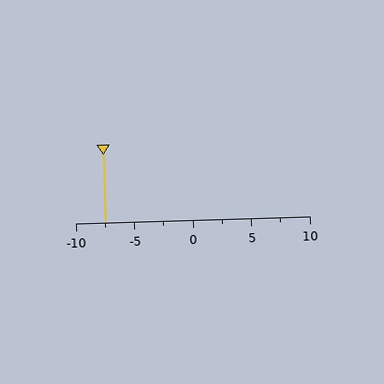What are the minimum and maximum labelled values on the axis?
The axis runs from -10 to 10.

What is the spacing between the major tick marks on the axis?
The major ticks are spaced 5 apart.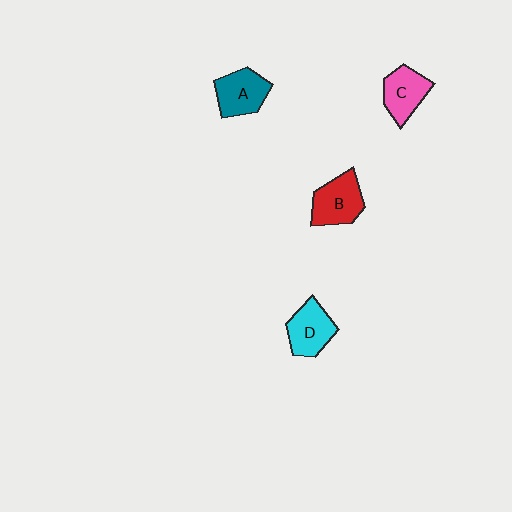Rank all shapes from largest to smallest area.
From largest to smallest: B (red), A (teal), D (cyan), C (pink).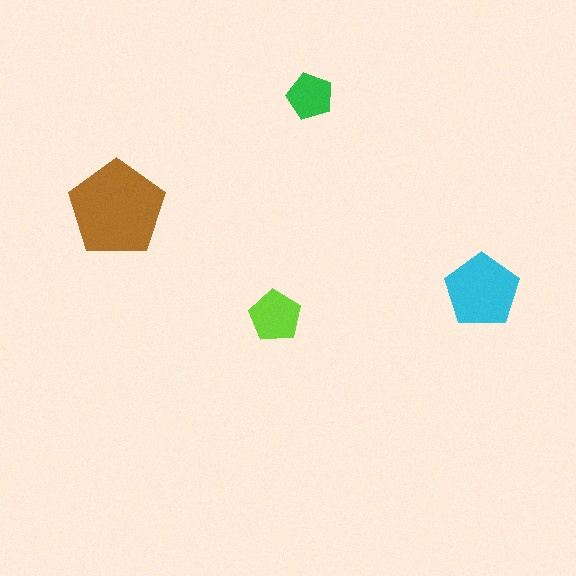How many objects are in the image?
There are 4 objects in the image.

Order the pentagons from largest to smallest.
the brown one, the cyan one, the lime one, the green one.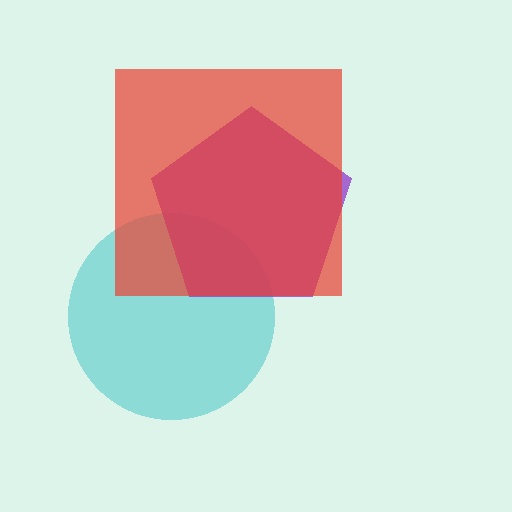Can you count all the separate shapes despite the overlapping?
Yes, there are 3 separate shapes.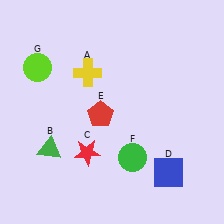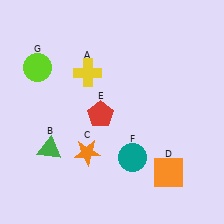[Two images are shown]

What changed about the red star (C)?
In Image 1, C is red. In Image 2, it changed to orange.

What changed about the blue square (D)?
In Image 1, D is blue. In Image 2, it changed to orange.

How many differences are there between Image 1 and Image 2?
There are 3 differences between the two images.